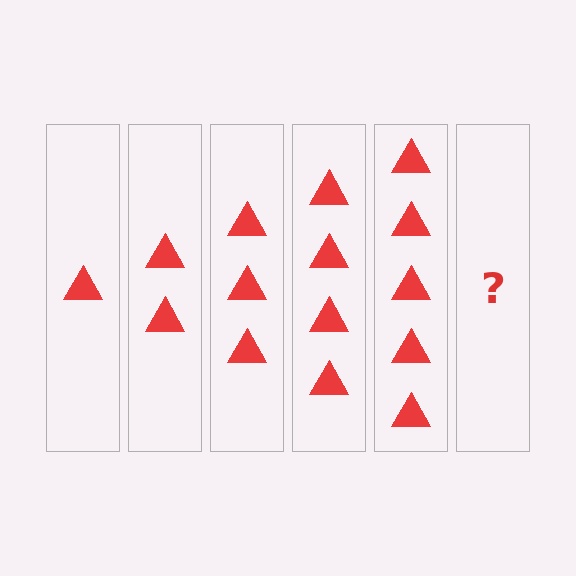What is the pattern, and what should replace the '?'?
The pattern is that each step adds one more triangle. The '?' should be 6 triangles.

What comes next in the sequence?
The next element should be 6 triangles.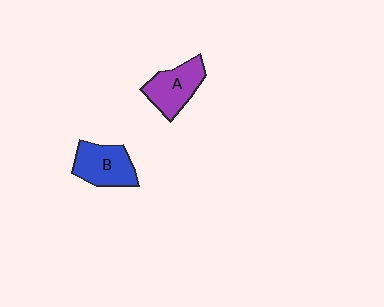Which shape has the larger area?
Shape B (blue).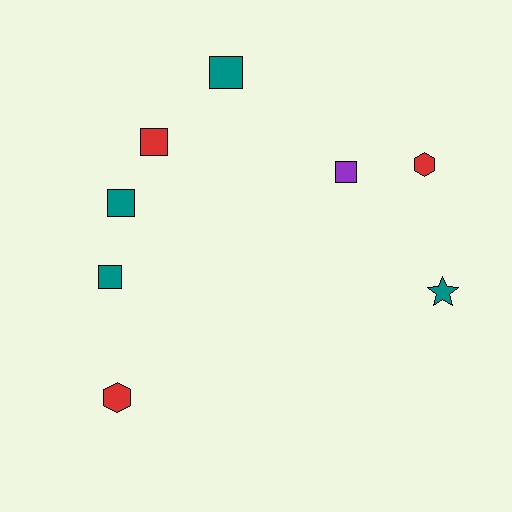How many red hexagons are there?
There are 2 red hexagons.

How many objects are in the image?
There are 8 objects.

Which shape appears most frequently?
Square, with 5 objects.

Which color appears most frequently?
Teal, with 4 objects.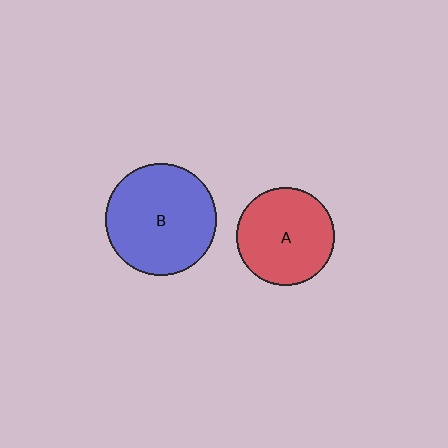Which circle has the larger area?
Circle B (blue).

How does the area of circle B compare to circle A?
Approximately 1.3 times.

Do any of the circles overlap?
No, none of the circles overlap.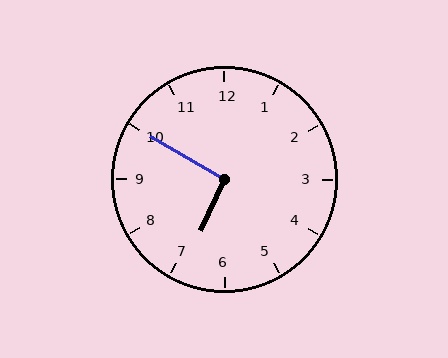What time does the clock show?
6:50.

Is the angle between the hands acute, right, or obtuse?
It is right.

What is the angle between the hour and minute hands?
Approximately 95 degrees.